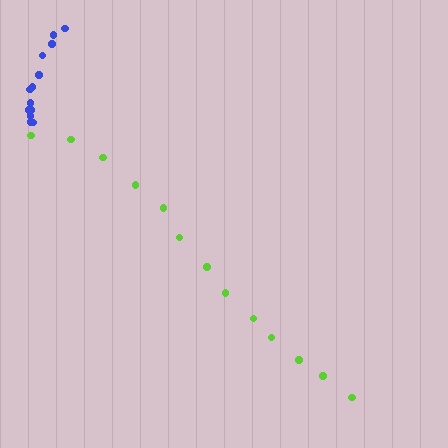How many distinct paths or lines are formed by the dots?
There are 2 distinct paths.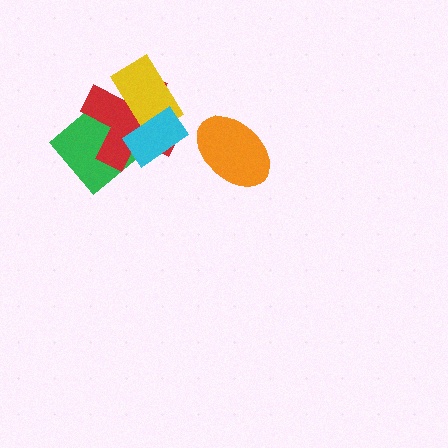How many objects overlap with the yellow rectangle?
3 objects overlap with the yellow rectangle.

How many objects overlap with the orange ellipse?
0 objects overlap with the orange ellipse.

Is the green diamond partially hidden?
Yes, it is partially covered by another shape.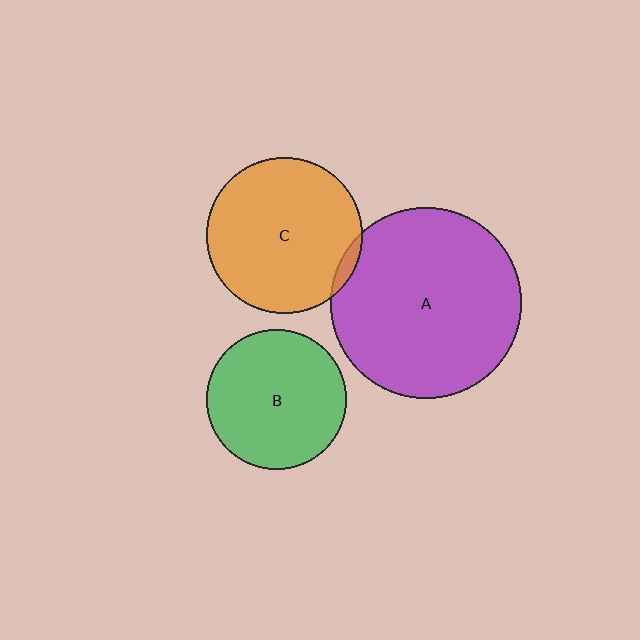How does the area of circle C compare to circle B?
Approximately 1.2 times.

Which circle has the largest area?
Circle A (purple).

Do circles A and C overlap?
Yes.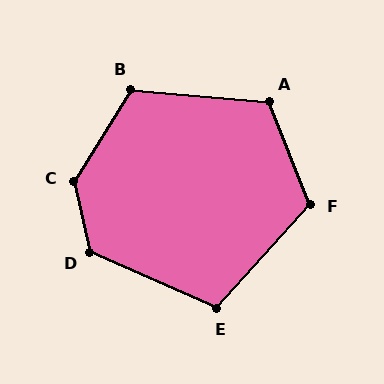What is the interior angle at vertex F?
Approximately 116 degrees (obtuse).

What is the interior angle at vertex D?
Approximately 127 degrees (obtuse).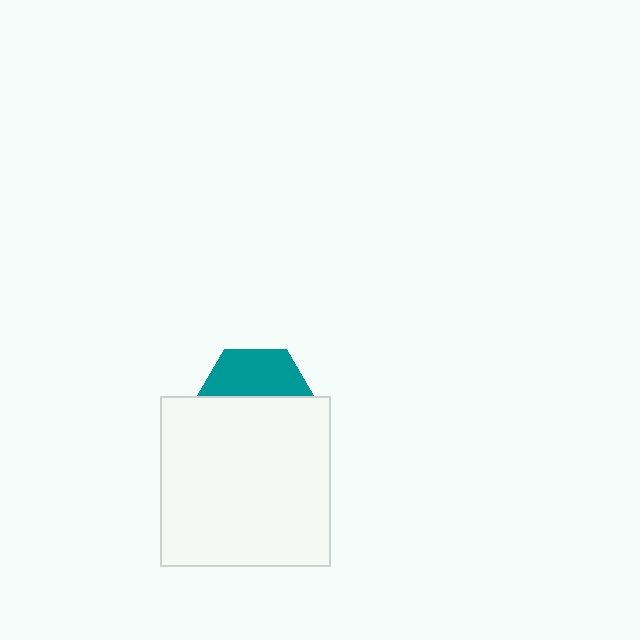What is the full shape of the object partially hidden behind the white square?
The partially hidden object is a teal hexagon.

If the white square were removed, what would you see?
You would see the complete teal hexagon.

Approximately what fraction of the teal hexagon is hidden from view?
Roughly 59% of the teal hexagon is hidden behind the white square.